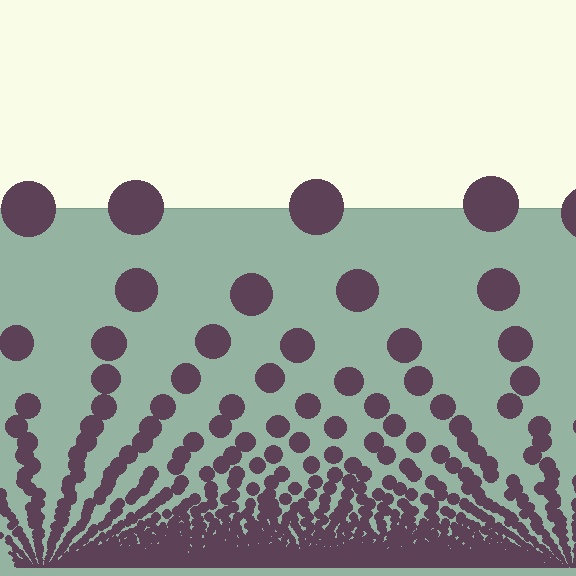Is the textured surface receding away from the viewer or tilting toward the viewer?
The surface appears to tilt toward the viewer. Texture elements get larger and sparser toward the top.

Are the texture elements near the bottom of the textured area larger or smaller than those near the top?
Smaller. The gradient is inverted — elements near the bottom are smaller and denser.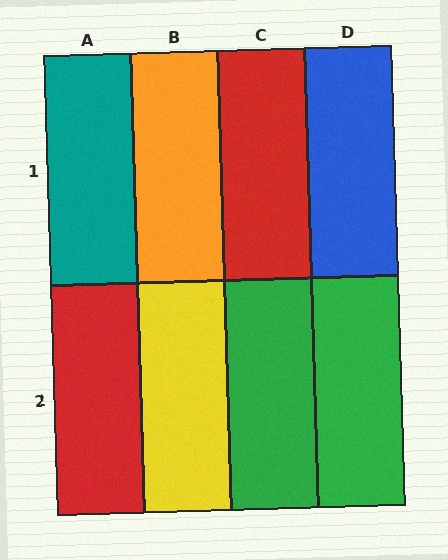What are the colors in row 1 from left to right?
Teal, orange, red, blue.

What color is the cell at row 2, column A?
Red.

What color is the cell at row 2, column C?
Green.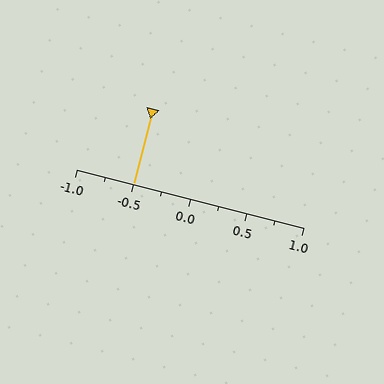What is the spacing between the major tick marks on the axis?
The major ticks are spaced 0.5 apart.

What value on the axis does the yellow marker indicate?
The marker indicates approximately -0.5.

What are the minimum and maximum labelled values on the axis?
The axis runs from -1.0 to 1.0.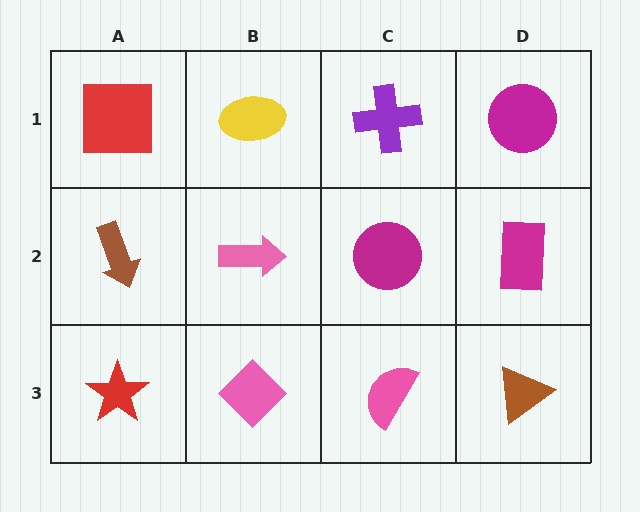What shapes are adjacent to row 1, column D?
A magenta rectangle (row 2, column D), a purple cross (row 1, column C).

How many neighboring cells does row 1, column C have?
3.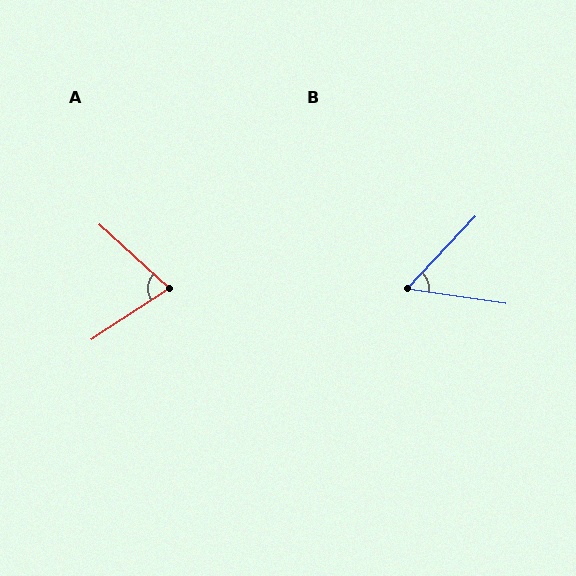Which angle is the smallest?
B, at approximately 55 degrees.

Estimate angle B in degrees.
Approximately 55 degrees.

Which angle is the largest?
A, at approximately 75 degrees.